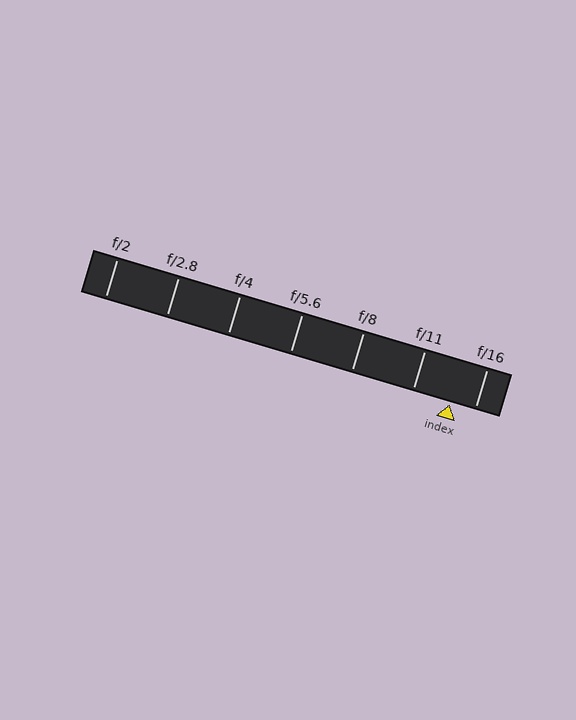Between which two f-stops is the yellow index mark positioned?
The index mark is between f/11 and f/16.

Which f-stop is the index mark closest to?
The index mark is closest to f/16.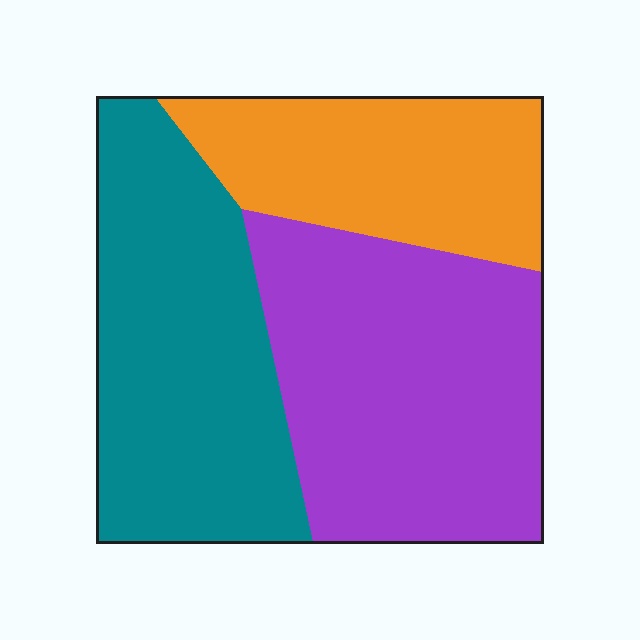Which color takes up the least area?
Orange, at roughly 25%.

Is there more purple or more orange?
Purple.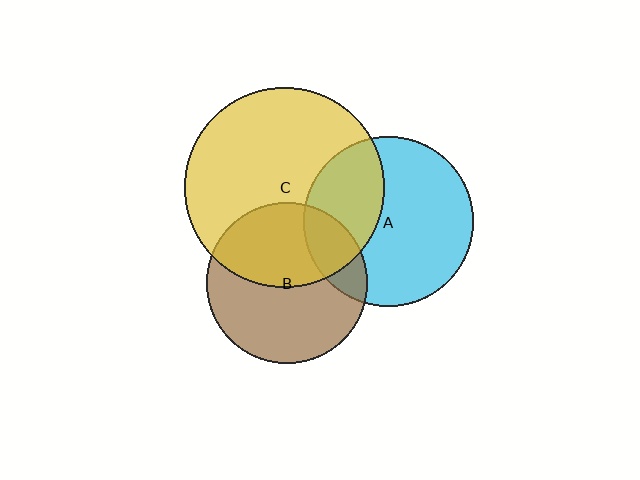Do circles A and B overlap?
Yes.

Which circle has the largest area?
Circle C (yellow).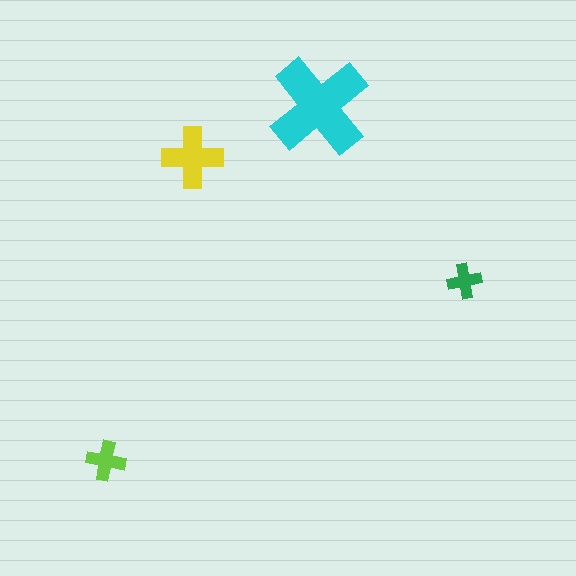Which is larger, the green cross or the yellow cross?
The yellow one.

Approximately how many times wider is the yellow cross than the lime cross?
About 1.5 times wider.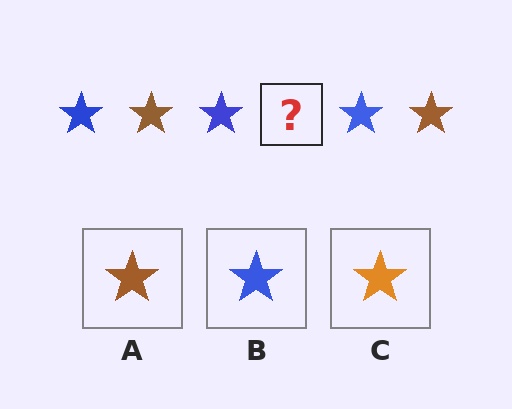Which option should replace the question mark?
Option A.